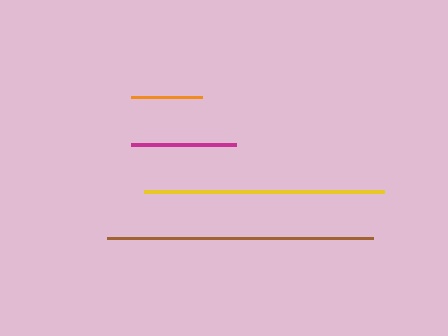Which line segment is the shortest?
The orange line is the shortest at approximately 71 pixels.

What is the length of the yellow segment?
The yellow segment is approximately 240 pixels long.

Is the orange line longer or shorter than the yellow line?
The yellow line is longer than the orange line.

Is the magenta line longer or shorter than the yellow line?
The yellow line is longer than the magenta line.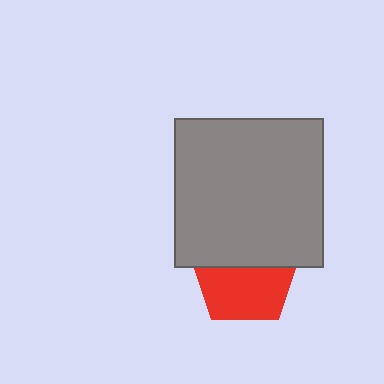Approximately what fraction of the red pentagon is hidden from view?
Roughly 43% of the red pentagon is hidden behind the gray square.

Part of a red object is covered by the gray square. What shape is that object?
It is a pentagon.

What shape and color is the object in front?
The object in front is a gray square.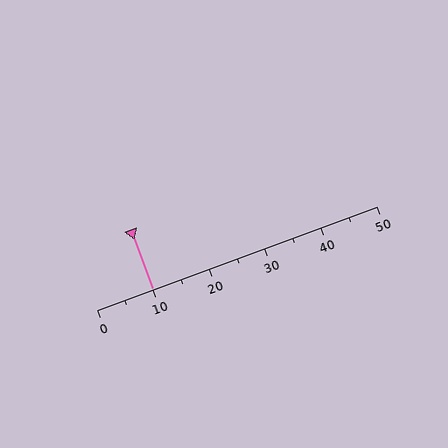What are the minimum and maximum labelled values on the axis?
The axis runs from 0 to 50.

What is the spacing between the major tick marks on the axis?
The major ticks are spaced 10 apart.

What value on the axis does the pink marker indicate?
The marker indicates approximately 10.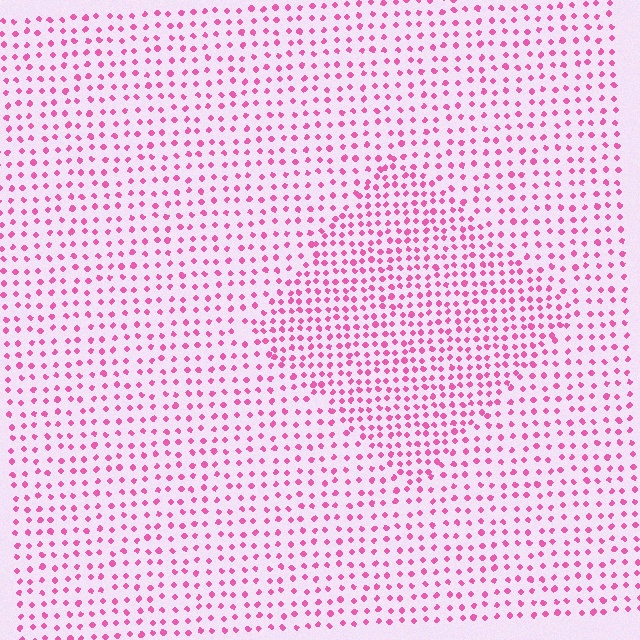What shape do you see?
I see a diamond.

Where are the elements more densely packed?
The elements are more densely packed inside the diamond boundary.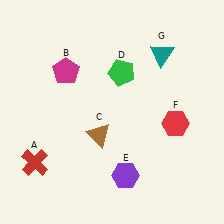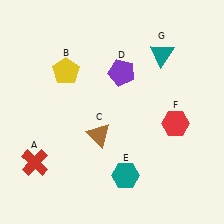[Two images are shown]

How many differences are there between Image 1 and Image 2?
There are 3 differences between the two images.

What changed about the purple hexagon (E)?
In Image 1, E is purple. In Image 2, it changed to teal.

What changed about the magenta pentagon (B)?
In Image 1, B is magenta. In Image 2, it changed to yellow.